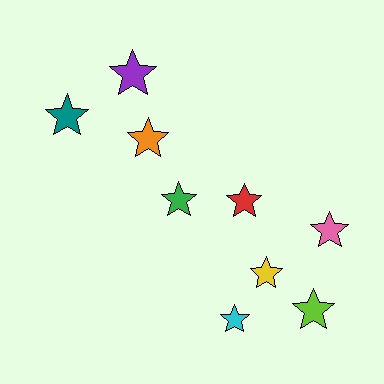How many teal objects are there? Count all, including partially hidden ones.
There is 1 teal object.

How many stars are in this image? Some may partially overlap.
There are 9 stars.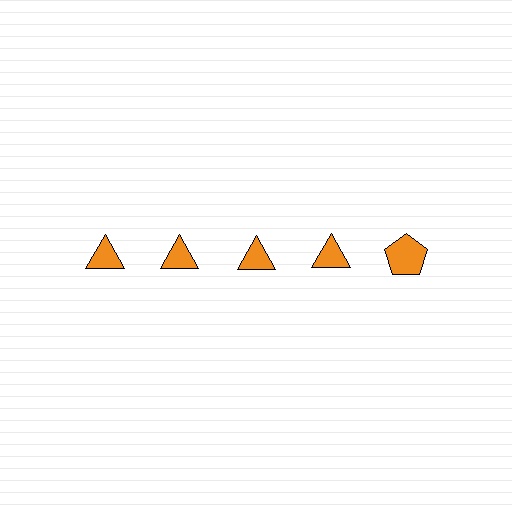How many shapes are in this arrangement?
There are 5 shapes arranged in a grid pattern.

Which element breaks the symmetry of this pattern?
The orange pentagon in the top row, rightmost column breaks the symmetry. All other shapes are orange triangles.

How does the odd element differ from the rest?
It has a different shape: pentagon instead of triangle.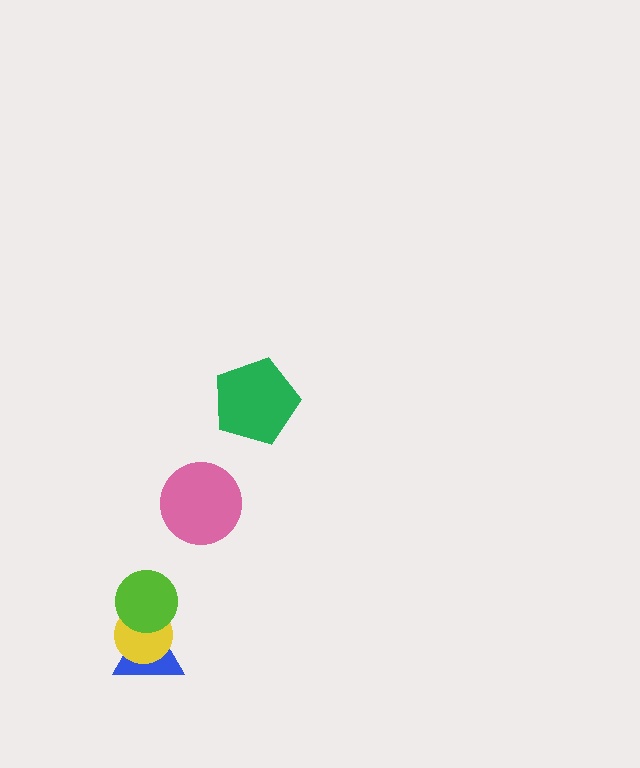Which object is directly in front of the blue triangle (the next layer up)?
The yellow circle is directly in front of the blue triangle.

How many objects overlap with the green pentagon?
0 objects overlap with the green pentagon.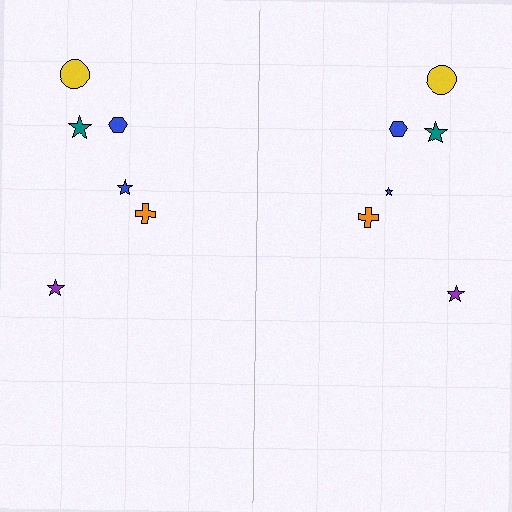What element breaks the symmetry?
The blue star on the right side has a different size than its mirror counterpart.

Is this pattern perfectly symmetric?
No, the pattern is not perfectly symmetric. The blue star on the right side has a different size than its mirror counterpart.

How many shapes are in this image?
There are 12 shapes in this image.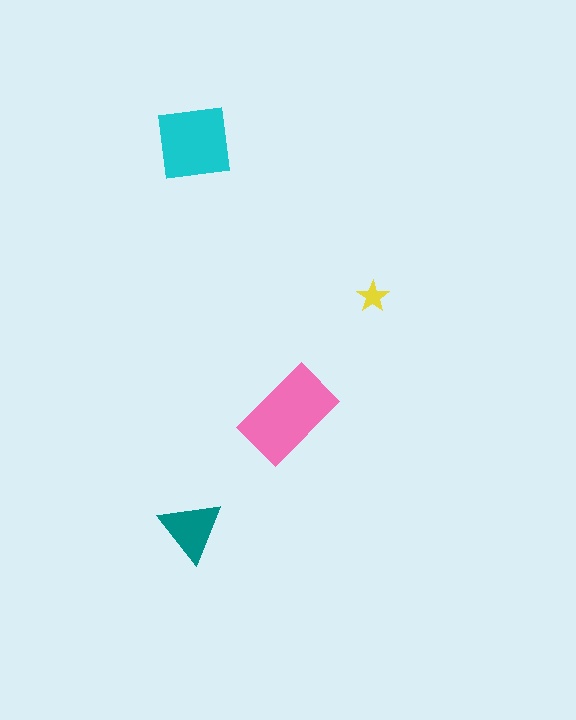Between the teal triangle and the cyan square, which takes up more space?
The cyan square.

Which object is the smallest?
The yellow star.